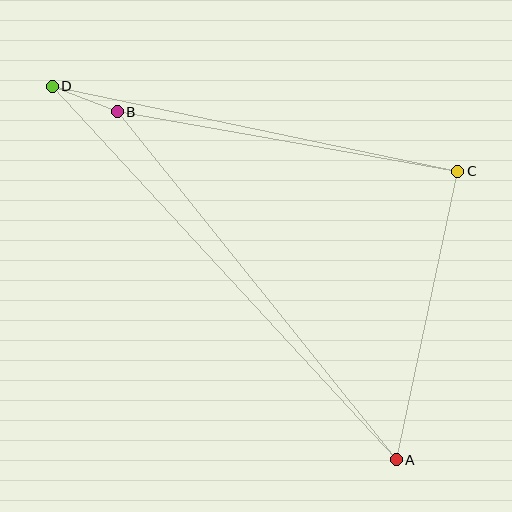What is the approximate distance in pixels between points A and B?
The distance between A and B is approximately 446 pixels.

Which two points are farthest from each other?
Points A and D are farthest from each other.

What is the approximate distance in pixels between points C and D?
The distance between C and D is approximately 414 pixels.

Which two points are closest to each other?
Points B and D are closest to each other.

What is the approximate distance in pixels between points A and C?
The distance between A and C is approximately 295 pixels.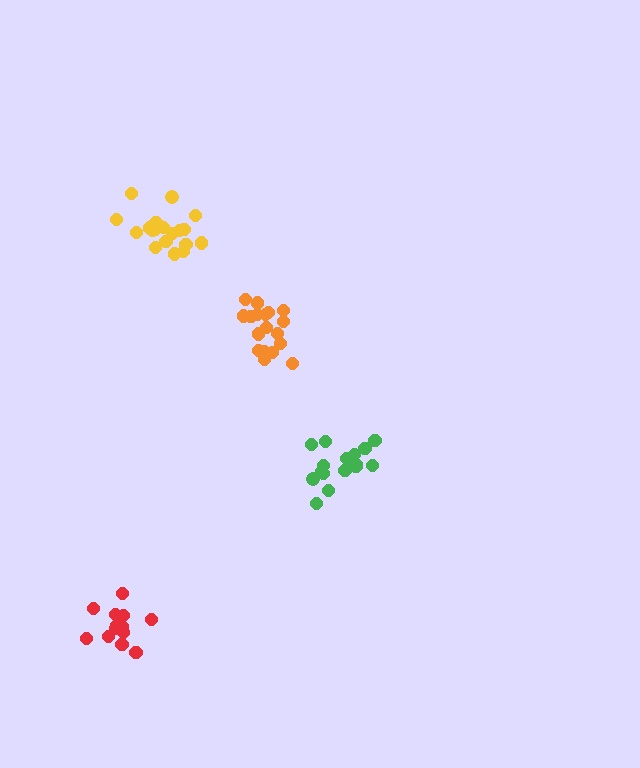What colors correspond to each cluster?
The clusters are colored: green, orange, red, yellow.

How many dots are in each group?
Group 1: 16 dots, Group 2: 18 dots, Group 3: 14 dots, Group 4: 20 dots (68 total).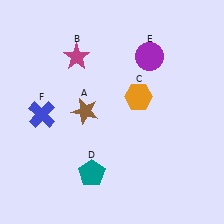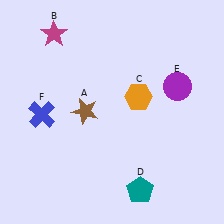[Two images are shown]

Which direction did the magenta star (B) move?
The magenta star (B) moved up.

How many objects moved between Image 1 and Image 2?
3 objects moved between the two images.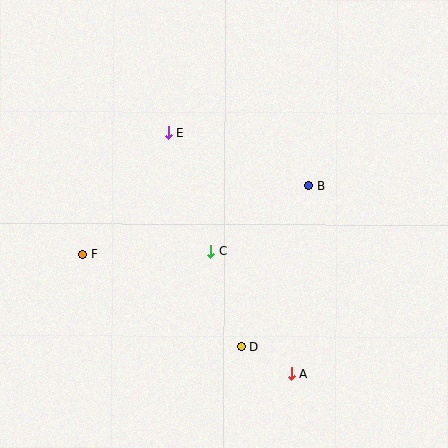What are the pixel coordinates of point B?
Point B is at (309, 186).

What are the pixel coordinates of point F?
Point F is at (82, 255).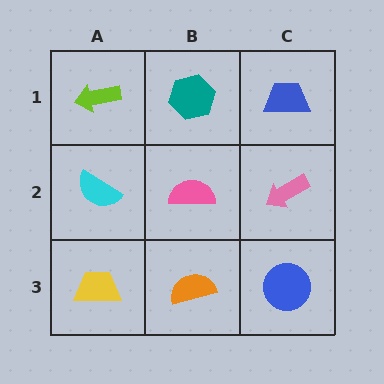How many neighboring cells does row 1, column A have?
2.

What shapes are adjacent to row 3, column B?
A pink semicircle (row 2, column B), a yellow trapezoid (row 3, column A), a blue circle (row 3, column C).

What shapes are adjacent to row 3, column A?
A cyan semicircle (row 2, column A), an orange semicircle (row 3, column B).